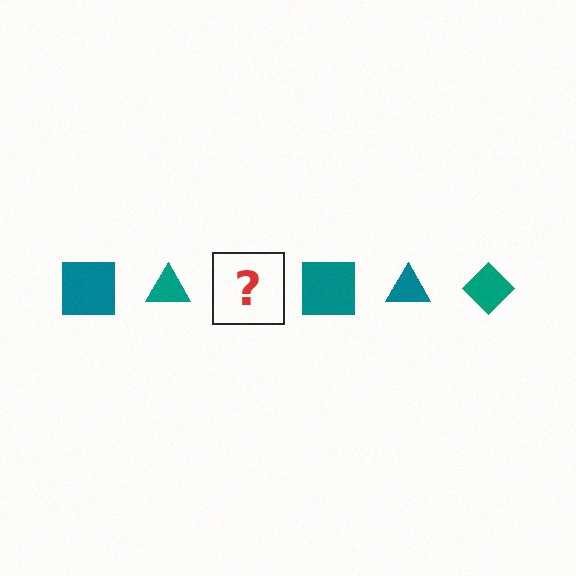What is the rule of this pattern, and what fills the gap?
The rule is that the pattern cycles through square, triangle, diamond shapes in teal. The gap should be filled with a teal diamond.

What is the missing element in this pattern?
The missing element is a teal diamond.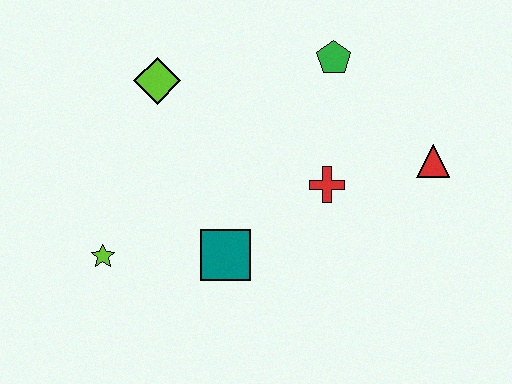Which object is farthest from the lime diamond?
The red triangle is farthest from the lime diamond.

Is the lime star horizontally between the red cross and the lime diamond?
No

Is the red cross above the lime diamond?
No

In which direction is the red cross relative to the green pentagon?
The red cross is below the green pentagon.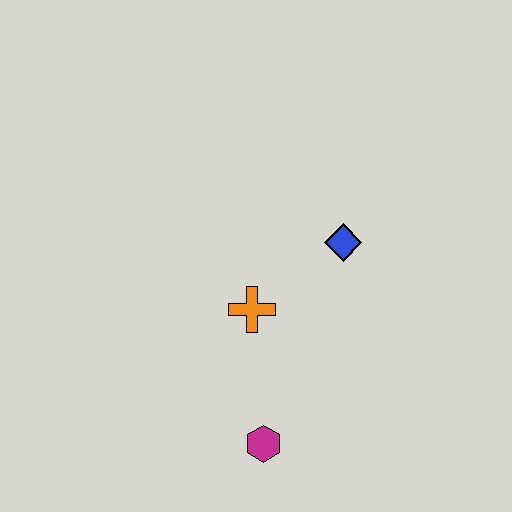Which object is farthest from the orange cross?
The magenta hexagon is farthest from the orange cross.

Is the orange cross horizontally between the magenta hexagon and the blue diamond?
No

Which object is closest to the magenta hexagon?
The orange cross is closest to the magenta hexagon.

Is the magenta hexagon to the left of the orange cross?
No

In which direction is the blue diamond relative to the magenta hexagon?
The blue diamond is above the magenta hexagon.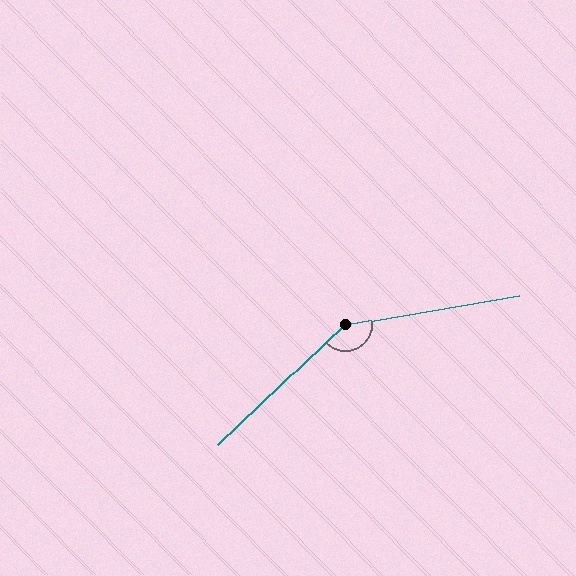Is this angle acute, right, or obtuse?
It is obtuse.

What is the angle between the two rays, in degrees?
Approximately 146 degrees.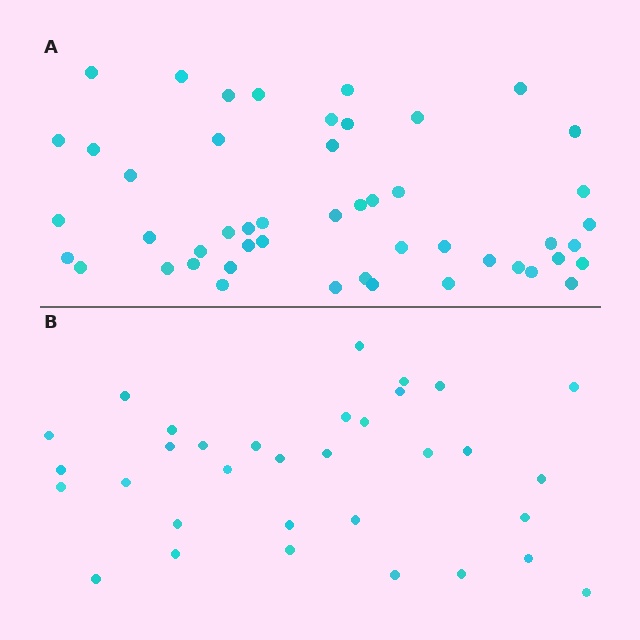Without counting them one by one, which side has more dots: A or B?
Region A (the top region) has more dots.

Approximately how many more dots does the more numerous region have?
Region A has approximately 15 more dots than region B.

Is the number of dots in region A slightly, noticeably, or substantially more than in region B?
Region A has substantially more. The ratio is roughly 1.5 to 1.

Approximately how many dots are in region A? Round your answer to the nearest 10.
About 50 dots. (The exact count is 49, which rounds to 50.)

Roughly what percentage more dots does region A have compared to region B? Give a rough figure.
About 50% more.